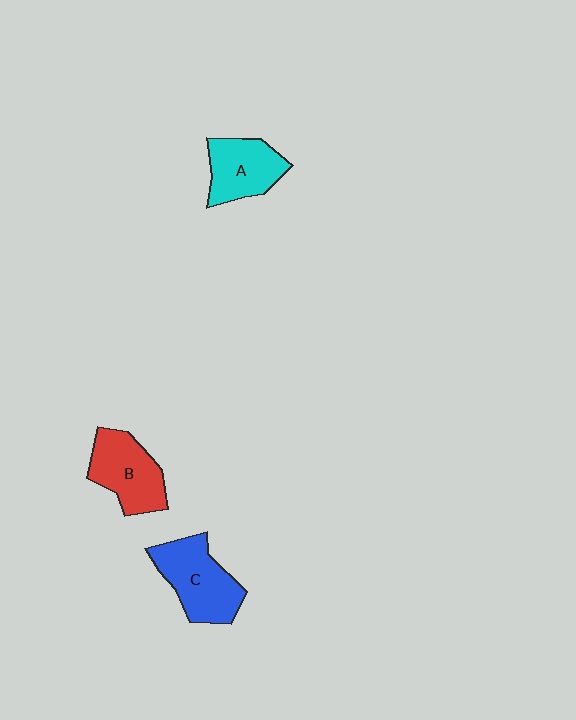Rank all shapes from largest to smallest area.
From largest to smallest: C (blue), B (red), A (cyan).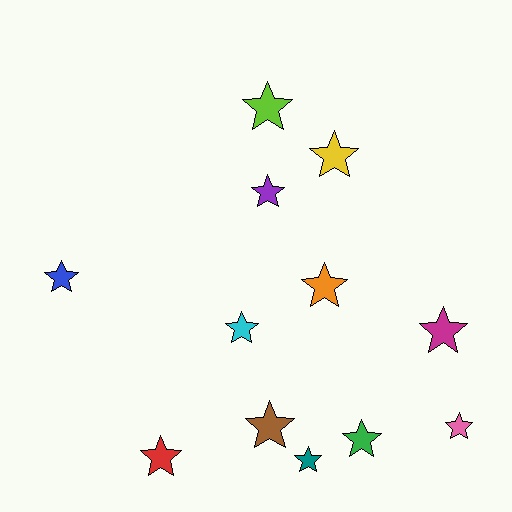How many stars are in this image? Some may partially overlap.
There are 12 stars.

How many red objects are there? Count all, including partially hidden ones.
There is 1 red object.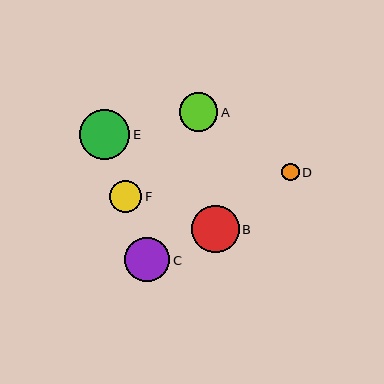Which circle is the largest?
Circle E is the largest with a size of approximately 51 pixels.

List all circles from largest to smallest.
From largest to smallest: E, B, C, A, F, D.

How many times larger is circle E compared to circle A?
Circle E is approximately 1.3 times the size of circle A.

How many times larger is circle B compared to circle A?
Circle B is approximately 1.2 times the size of circle A.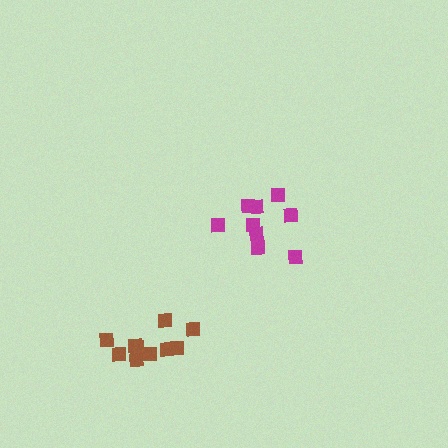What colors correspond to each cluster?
The clusters are colored: brown, magenta.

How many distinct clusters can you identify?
There are 2 distinct clusters.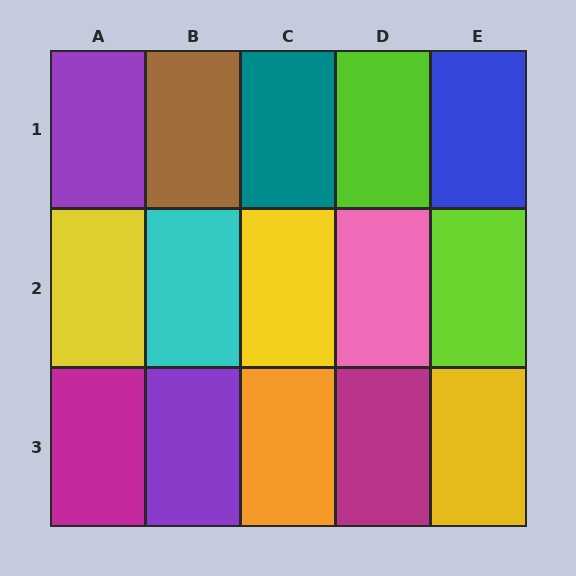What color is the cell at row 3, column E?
Yellow.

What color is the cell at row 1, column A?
Purple.